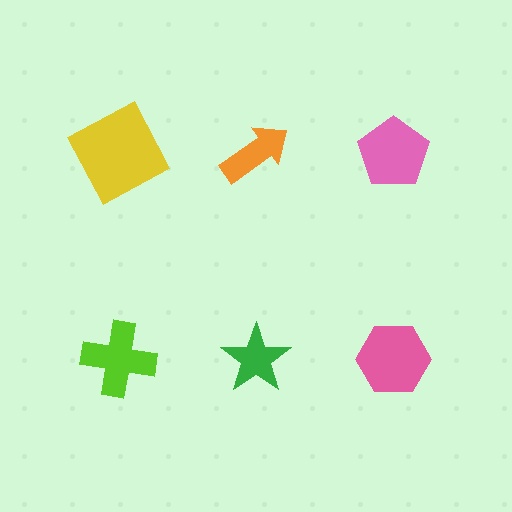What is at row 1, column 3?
A pink pentagon.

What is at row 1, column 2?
An orange arrow.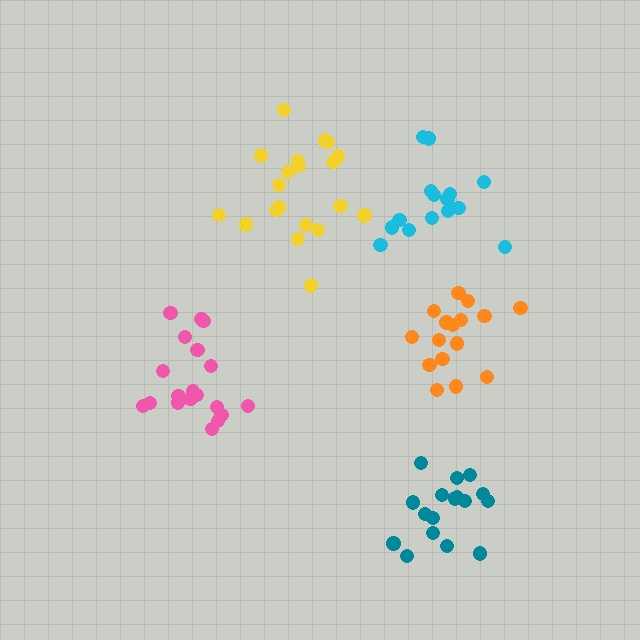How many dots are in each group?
Group 1: 16 dots, Group 2: 20 dots, Group 3: 19 dots, Group 4: 15 dots, Group 5: 17 dots (87 total).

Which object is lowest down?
The teal cluster is bottommost.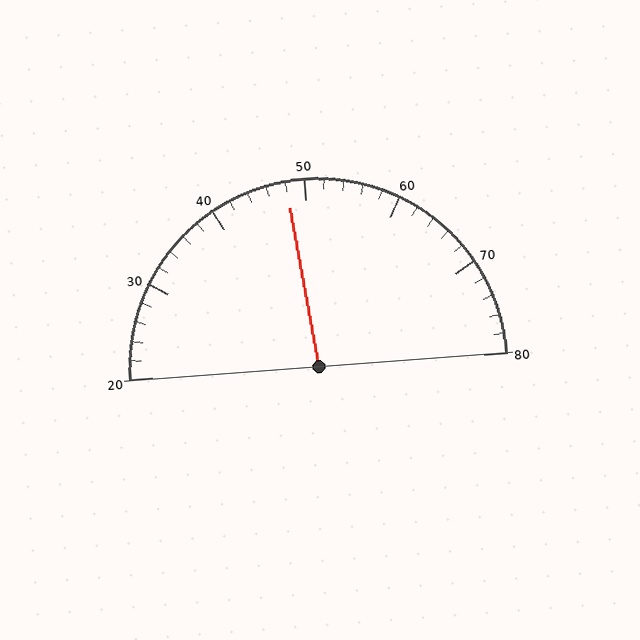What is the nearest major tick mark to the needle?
The nearest major tick mark is 50.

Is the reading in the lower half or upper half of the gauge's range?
The reading is in the lower half of the range (20 to 80).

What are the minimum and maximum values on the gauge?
The gauge ranges from 20 to 80.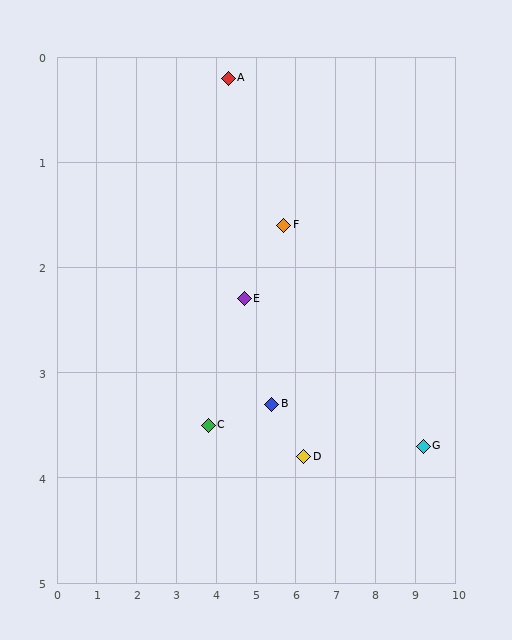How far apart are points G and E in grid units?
Points G and E are about 4.7 grid units apart.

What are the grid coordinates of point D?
Point D is at approximately (6.2, 3.8).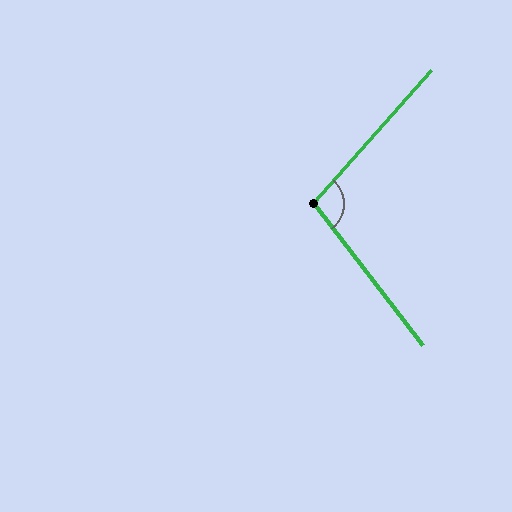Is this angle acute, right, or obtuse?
It is obtuse.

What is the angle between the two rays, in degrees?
Approximately 101 degrees.